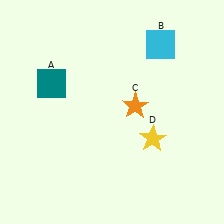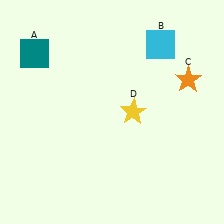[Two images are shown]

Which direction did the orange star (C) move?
The orange star (C) moved right.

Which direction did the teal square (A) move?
The teal square (A) moved up.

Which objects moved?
The objects that moved are: the teal square (A), the orange star (C), the yellow star (D).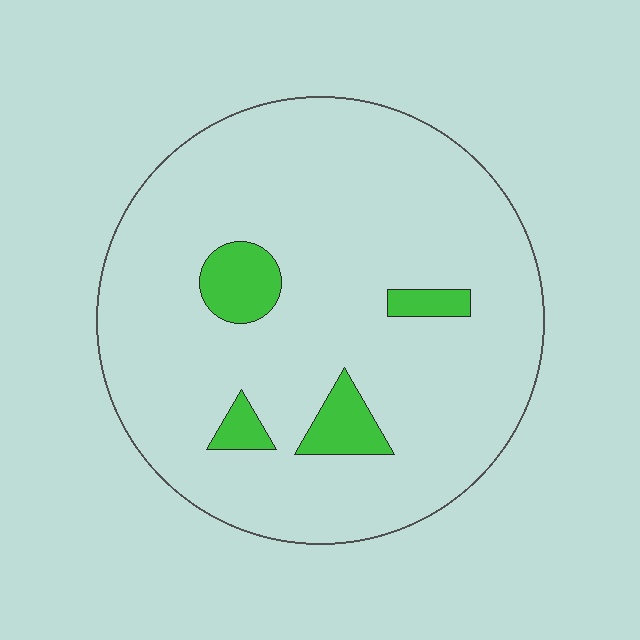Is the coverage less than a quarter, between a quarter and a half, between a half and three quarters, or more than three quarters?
Less than a quarter.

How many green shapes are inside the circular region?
4.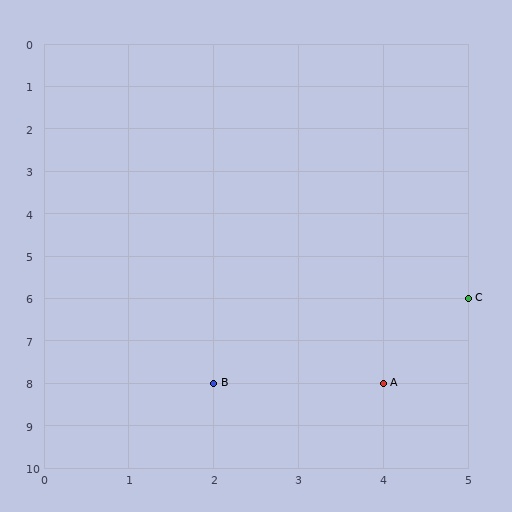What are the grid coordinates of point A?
Point A is at grid coordinates (4, 8).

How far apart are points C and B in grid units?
Points C and B are 3 columns and 2 rows apart (about 3.6 grid units diagonally).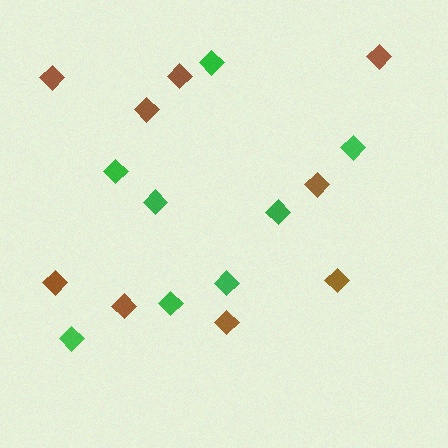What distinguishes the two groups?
There are 2 groups: one group of brown diamonds (9) and one group of green diamonds (8).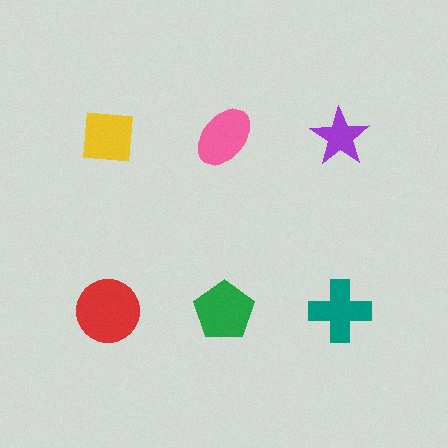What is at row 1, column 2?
A pink ellipse.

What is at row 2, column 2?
A green pentagon.